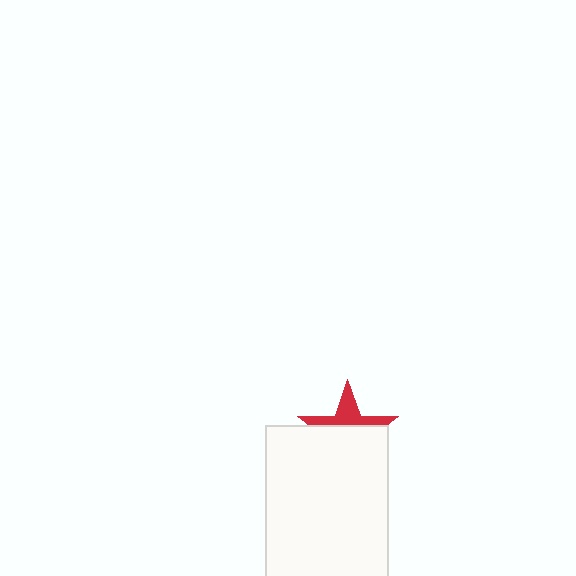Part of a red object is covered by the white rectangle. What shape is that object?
It is a star.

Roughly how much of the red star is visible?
A small part of it is visible (roughly 40%).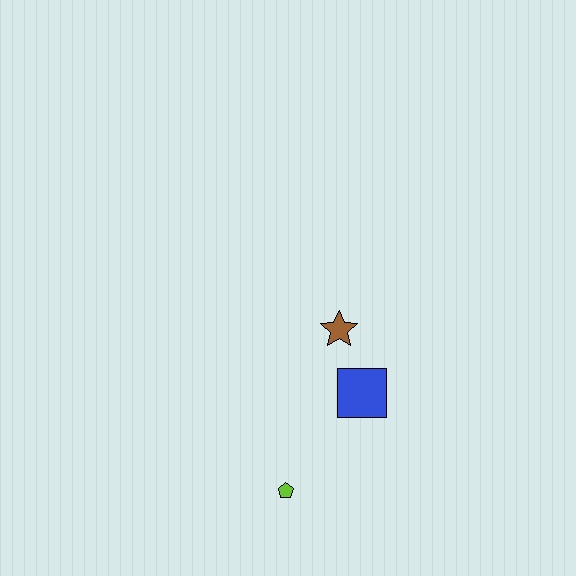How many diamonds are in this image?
There are no diamonds.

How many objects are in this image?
There are 3 objects.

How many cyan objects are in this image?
There are no cyan objects.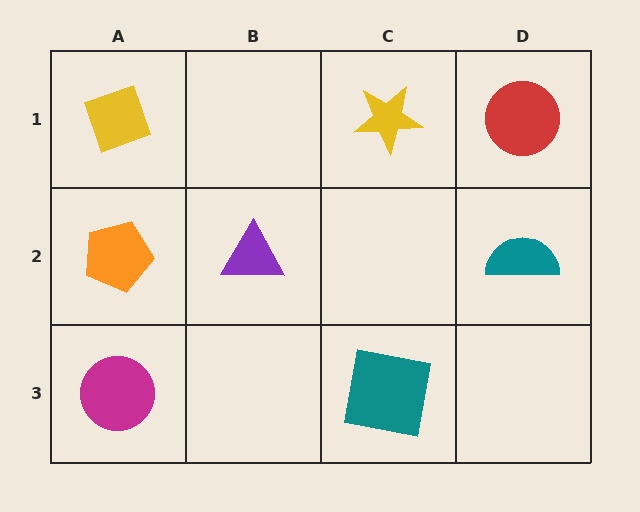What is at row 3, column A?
A magenta circle.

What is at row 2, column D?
A teal semicircle.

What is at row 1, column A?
A yellow diamond.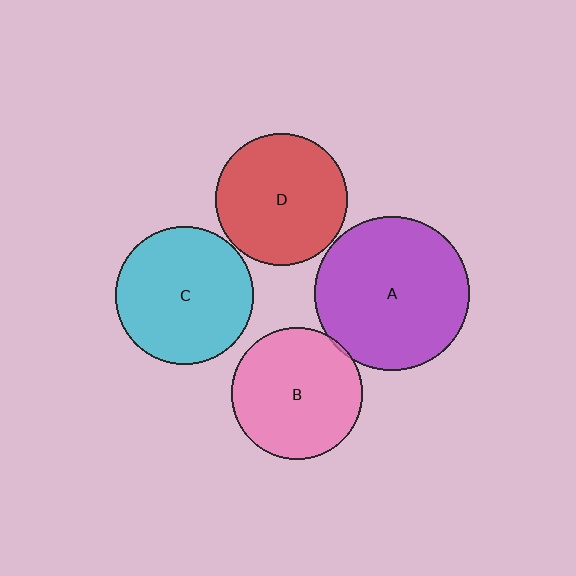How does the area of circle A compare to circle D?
Approximately 1.4 times.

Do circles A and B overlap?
Yes.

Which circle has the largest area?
Circle A (purple).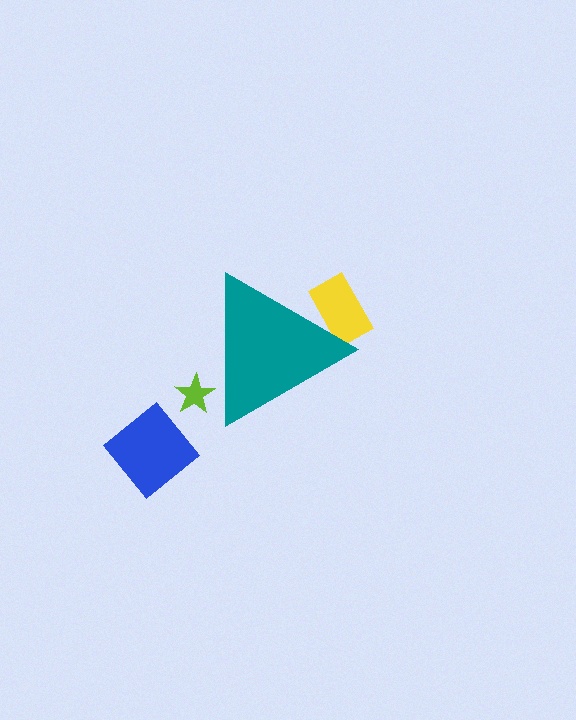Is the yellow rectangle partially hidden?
Yes, the yellow rectangle is partially hidden behind the teal triangle.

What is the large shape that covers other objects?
A teal triangle.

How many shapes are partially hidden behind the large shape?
2 shapes are partially hidden.